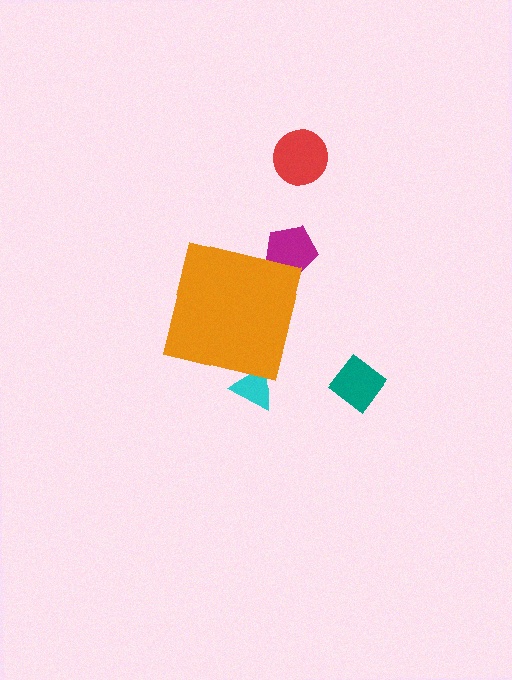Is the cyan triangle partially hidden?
Yes, the cyan triangle is partially hidden behind the orange square.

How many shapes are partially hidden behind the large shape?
2 shapes are partially hidden.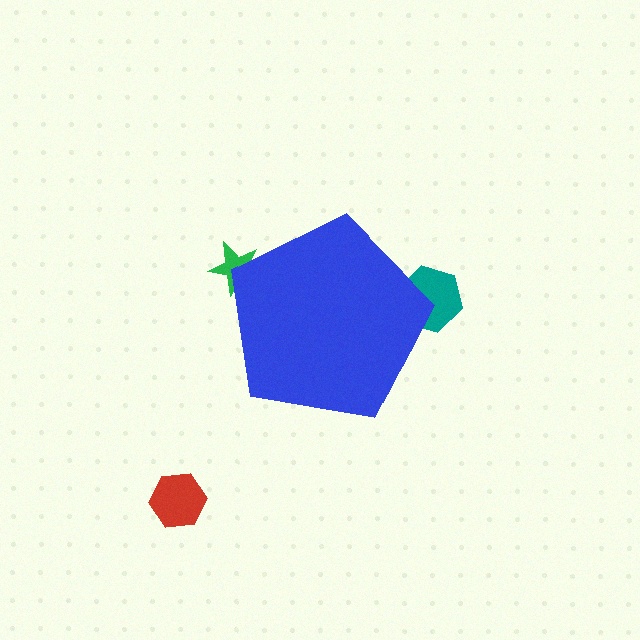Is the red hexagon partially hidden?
No, the red hexagon is fully visible.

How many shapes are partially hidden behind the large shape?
2 shapes are partially hidden.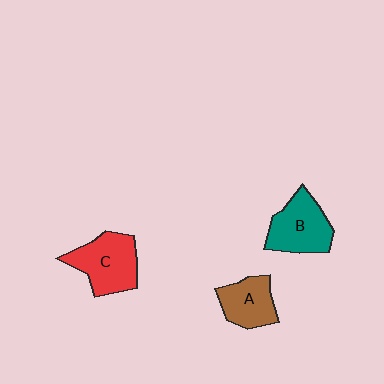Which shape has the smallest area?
Shape A (brown).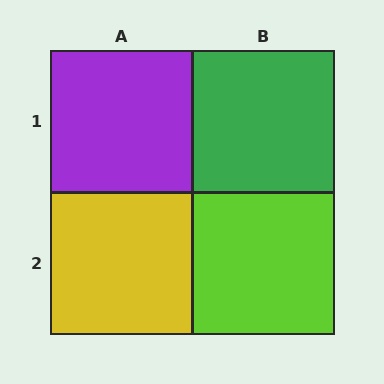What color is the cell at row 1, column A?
Purple.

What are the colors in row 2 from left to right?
Yellow, lime.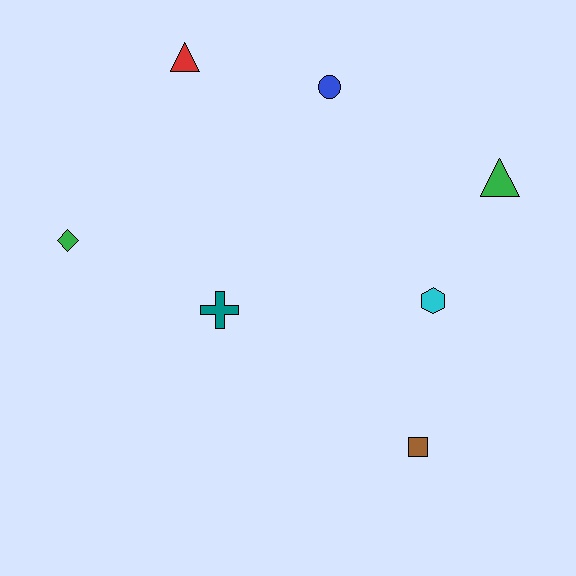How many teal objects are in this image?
There is 1 teal object.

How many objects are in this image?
There are 7 objects.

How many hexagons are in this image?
There is 1 hexagon.